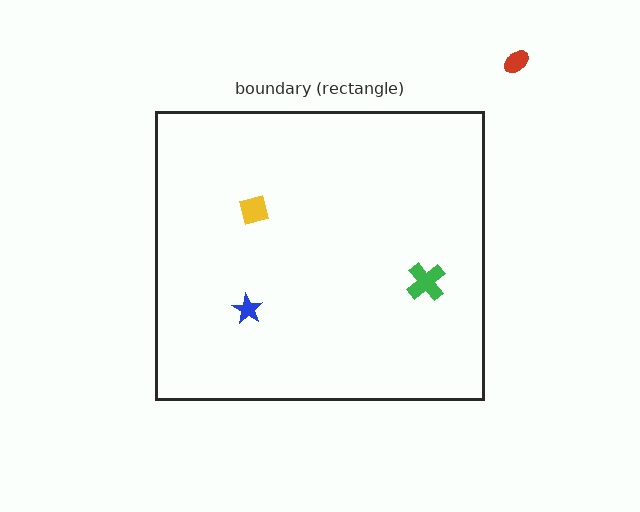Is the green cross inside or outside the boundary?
Inside.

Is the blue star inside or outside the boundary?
Inside.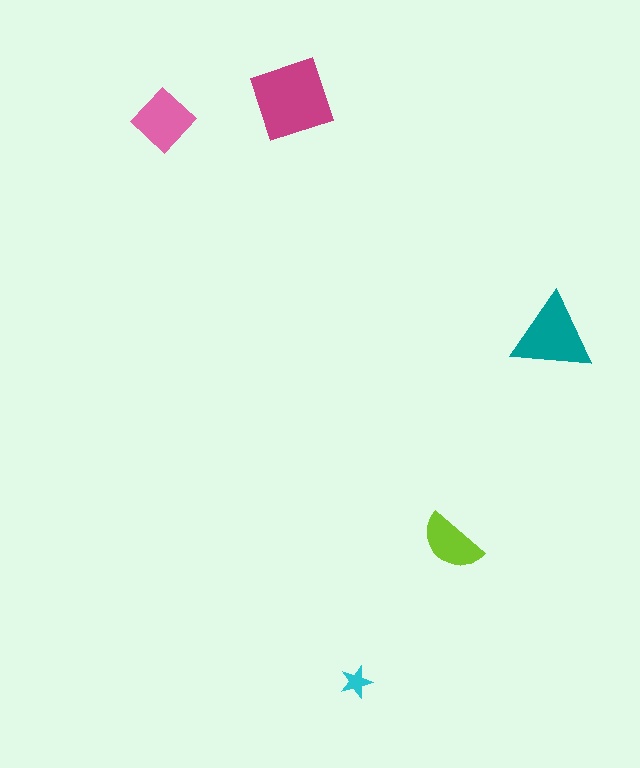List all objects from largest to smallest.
The magenta diamond, the teal triangle, the pink diamond, the lime semicircle, the cyan star.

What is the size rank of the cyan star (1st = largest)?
5th.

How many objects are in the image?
There are 5 objects in the image.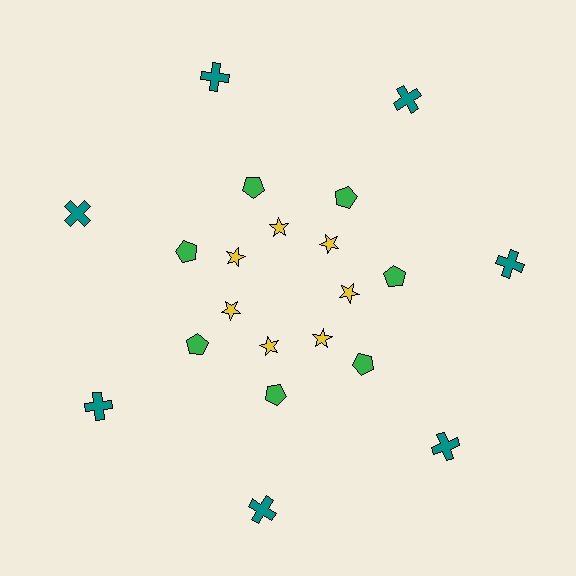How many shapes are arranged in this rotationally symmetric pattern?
There are 21 shapes, arranged in 7 groups of 3.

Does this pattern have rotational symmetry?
Yes, this pattern has 7-fold rotational symmetry. It looks the same after rotating 51 degrees around the center.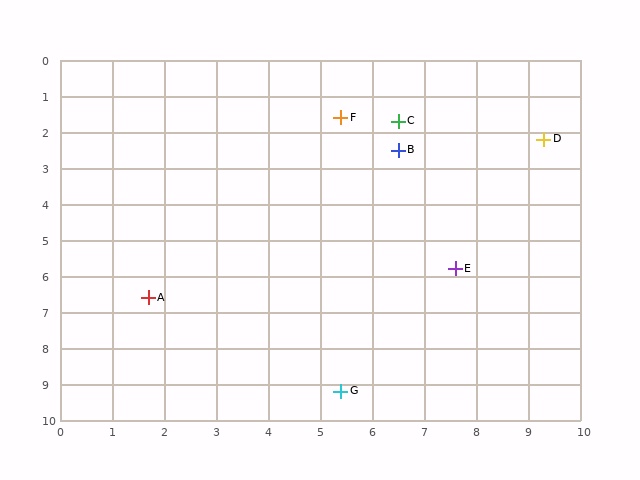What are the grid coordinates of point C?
Point C is at approximately (6.5, 1.7).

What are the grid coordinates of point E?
Point E is at approximately (7.6, 5.8).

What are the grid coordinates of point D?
Point D is at approximately (9.3, 2.2).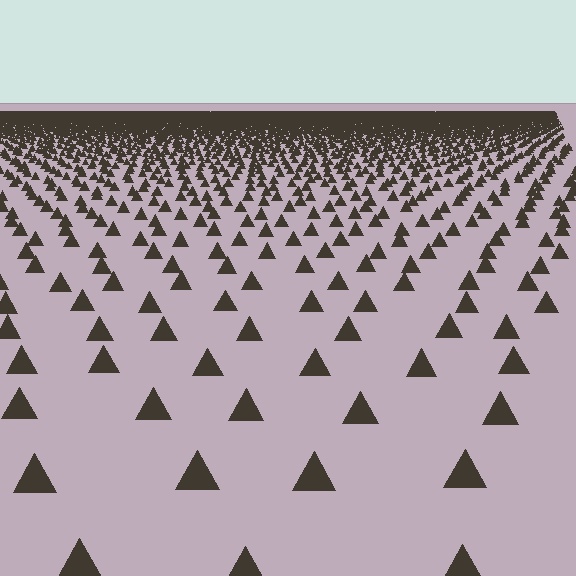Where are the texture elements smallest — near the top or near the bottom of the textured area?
Near the top.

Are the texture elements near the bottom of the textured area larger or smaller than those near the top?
Larger. Near the bottom, elements are closer to the viewer and appear at a bigger on-screen size.